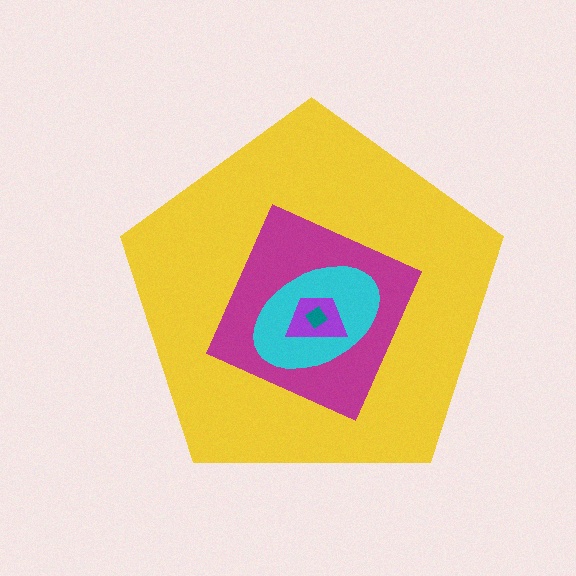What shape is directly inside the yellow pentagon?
The magenta diamond.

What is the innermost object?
The teal diamond.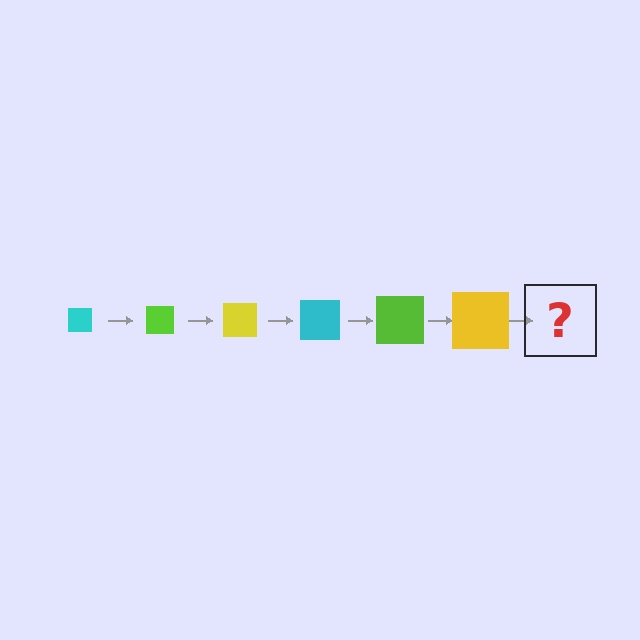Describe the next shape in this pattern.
It should be a cyan square, larger than the previous one.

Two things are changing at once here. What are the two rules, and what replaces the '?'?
The two rules are that the square grows larger each step and the color cycles through cyan, lime, and yellow. The '?' should be a cyan square, larger than the previous one.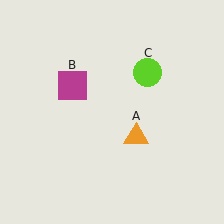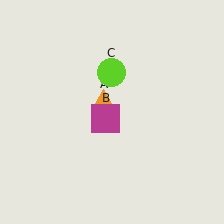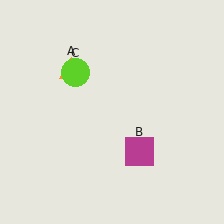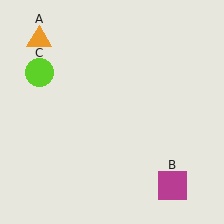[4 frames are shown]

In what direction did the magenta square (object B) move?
The magenta square (object B) moved down and to the right.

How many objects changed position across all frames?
3 objects changed position: orange triangle (object A), magenta square (object B), lime circle (object C).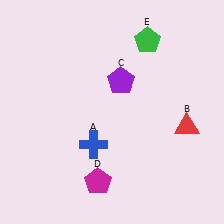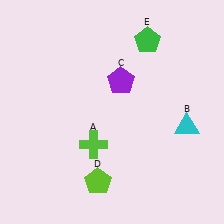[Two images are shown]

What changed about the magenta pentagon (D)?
In Image 1, D is magenta. In Image 2, it changed to lime.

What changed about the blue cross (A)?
In Image 1, A is blue. In Image 2, it changed to lime.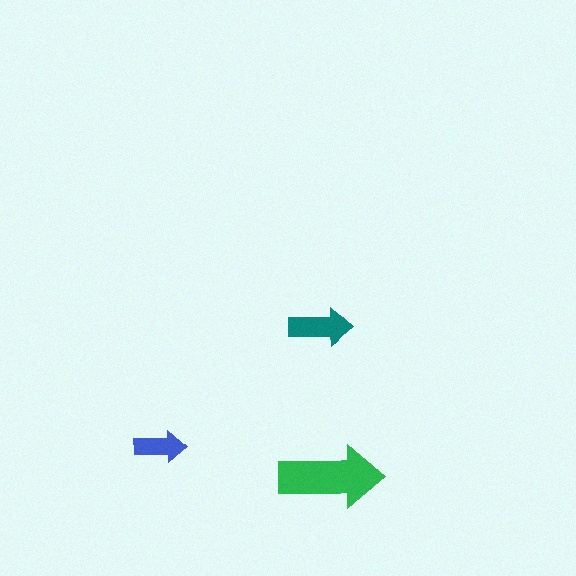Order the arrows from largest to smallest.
the green one, the teal one, the blue one.